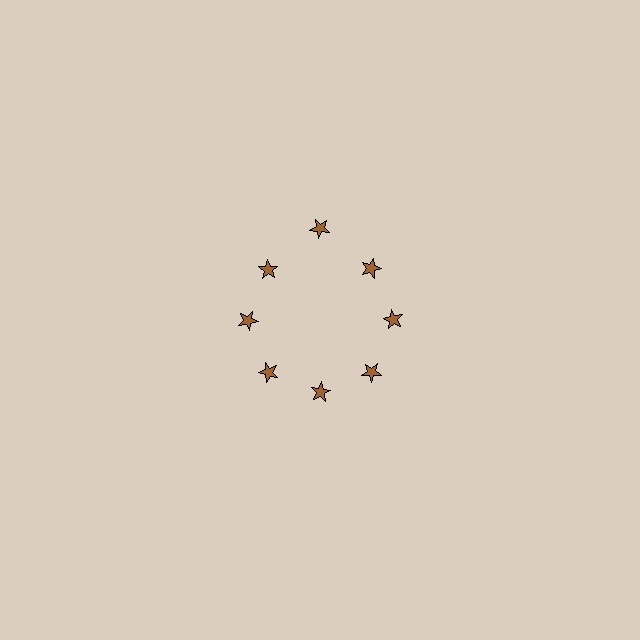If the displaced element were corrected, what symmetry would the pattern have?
It would have 8-fold rotational symmetry — the pattern would map onto itself every 45 degrees.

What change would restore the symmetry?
The symmetry would be restored by moving it inward, back onto the ring so that all 8 stars sit at equal angles and equal distance from the center.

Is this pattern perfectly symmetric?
No. The 8 brown stars are arranged in a ring, but one element near the 12 o'clock position is pushed outward from the center, breaking the 8-fold rotational symmetry.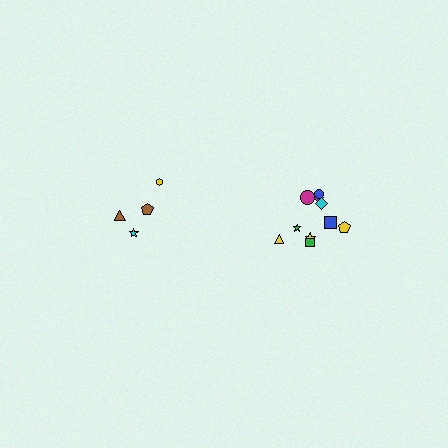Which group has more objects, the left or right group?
The right group.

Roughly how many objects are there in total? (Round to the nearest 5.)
Roughly 15 objects in total.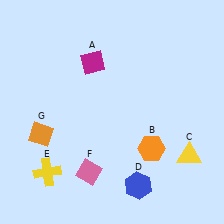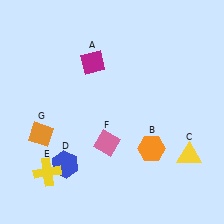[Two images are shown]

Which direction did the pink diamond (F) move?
The pink diamond (F) moved up.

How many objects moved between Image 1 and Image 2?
2 objects moved between the two images.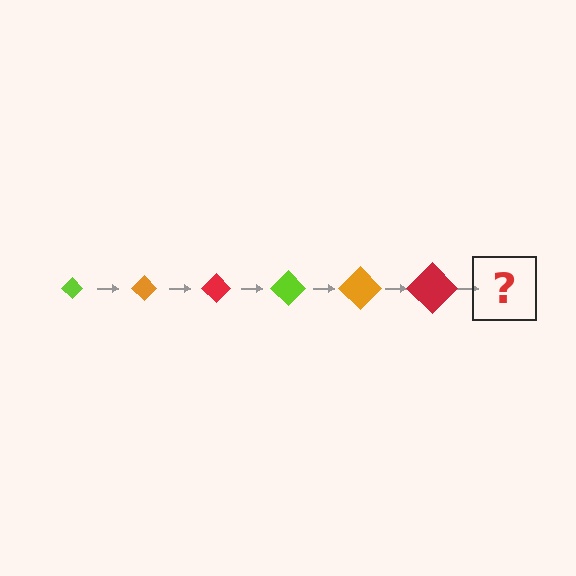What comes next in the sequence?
The next element should be a lime diamond, larger than the previous one.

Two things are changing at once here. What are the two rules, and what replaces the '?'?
The two rules are that the diamond grows larger each step and the color cycles through lime, orange, and red. The '?' should be a lime diamond, larger than the previous one.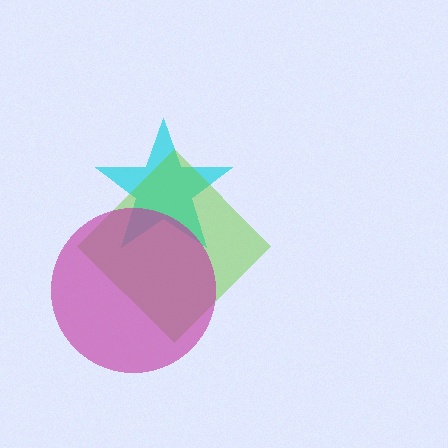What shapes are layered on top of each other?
The layered shapes are: a cyan star, a lime diamond, a magenta circle.